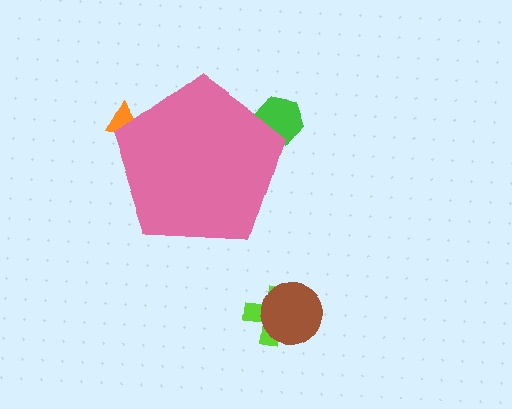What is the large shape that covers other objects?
A pink pentagon.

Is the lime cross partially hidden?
No, the lime cross is fully visible.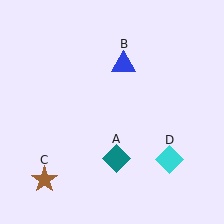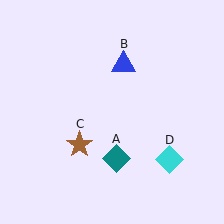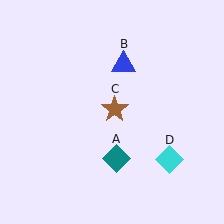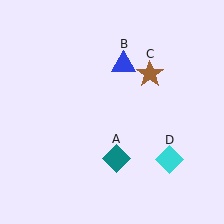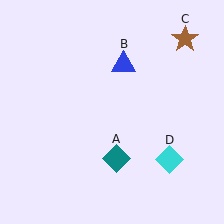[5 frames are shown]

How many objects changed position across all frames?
1 object changed position: brown star (object C).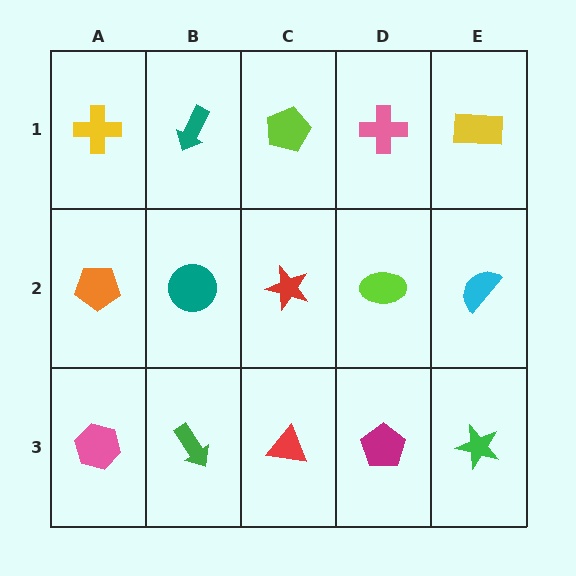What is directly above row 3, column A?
An orange pentagon.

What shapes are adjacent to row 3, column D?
A lime ellipse (row 2, column D), a red triangle (row 3, column C), a green star (row 3, column E).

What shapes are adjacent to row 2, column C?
A lime pentagon (row 1, column C), a red triangle (row 3, column C), a teal circle (row 2, column B), a lime ellipse (row 2, column D).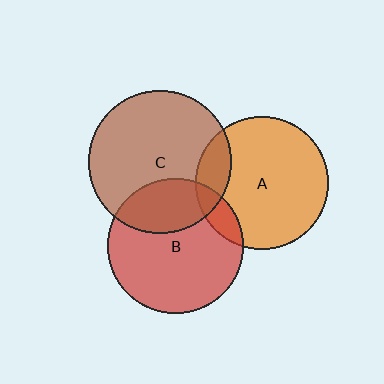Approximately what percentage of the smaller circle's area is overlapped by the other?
Approximately 30%.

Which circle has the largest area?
Circle C (brown).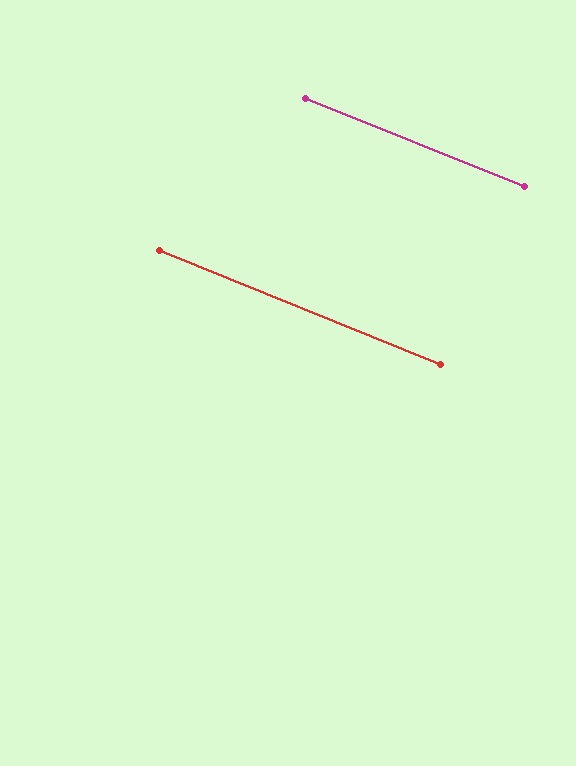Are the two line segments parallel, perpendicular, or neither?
Parallel — their directions differ by only 0.2°.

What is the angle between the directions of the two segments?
Approximately 0 degrees.